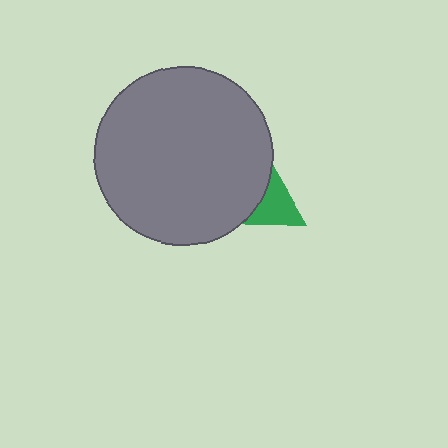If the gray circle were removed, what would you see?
You would see the complete green triangle.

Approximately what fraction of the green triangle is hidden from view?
Roughly 60% of the green triangle is hidden behind the gray circle.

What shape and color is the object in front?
The object in front is a gray circle.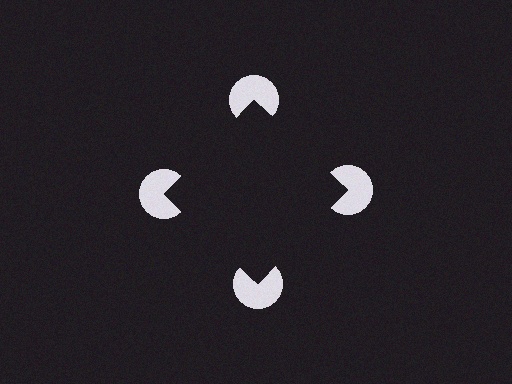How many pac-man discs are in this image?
There are 4 — one at each vertex of the illusory square.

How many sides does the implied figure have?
4 sides.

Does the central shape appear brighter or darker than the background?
It typically appears slightly darker than the background, even though no actual brightness change is drawn.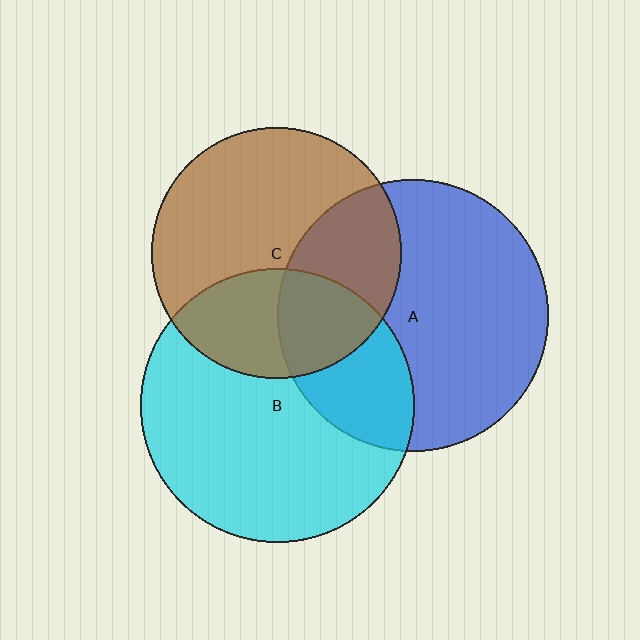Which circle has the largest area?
Circle B (cyan).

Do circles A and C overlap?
Yes.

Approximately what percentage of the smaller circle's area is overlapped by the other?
Approximately 35%.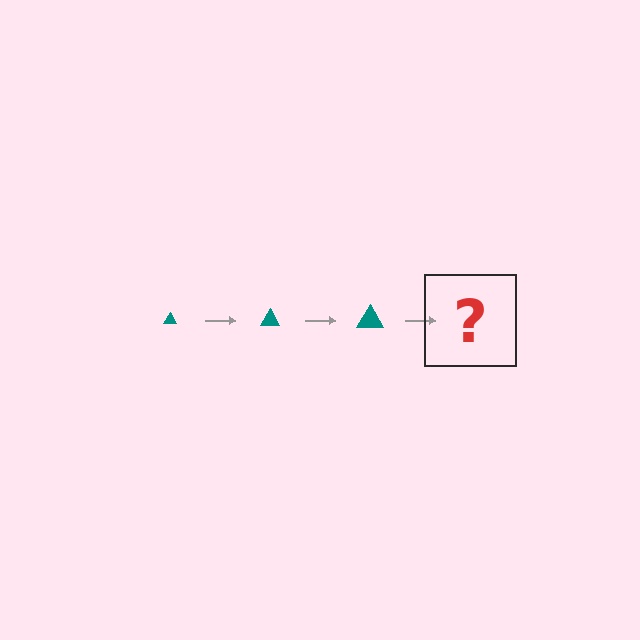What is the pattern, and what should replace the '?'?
The pattern is that the triangle gets progressively larger each step. The '?' should be a teal triangle, larger than the previous one.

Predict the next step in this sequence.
The next step is a teal triangle, larger than the previous one.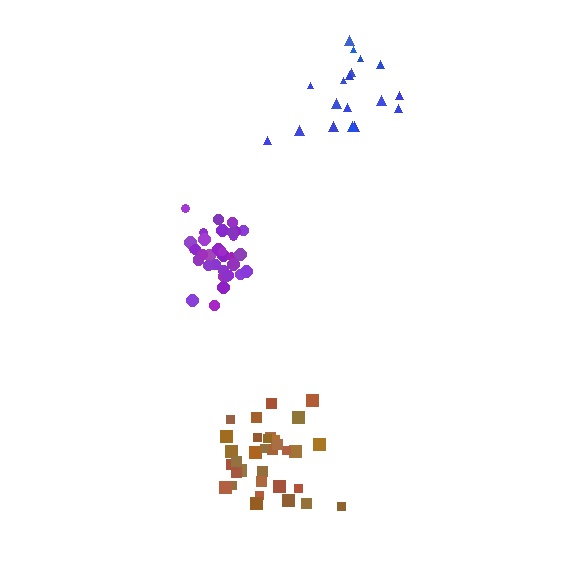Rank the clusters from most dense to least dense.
purple, brown, blue.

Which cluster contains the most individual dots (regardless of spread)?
Purple (35).